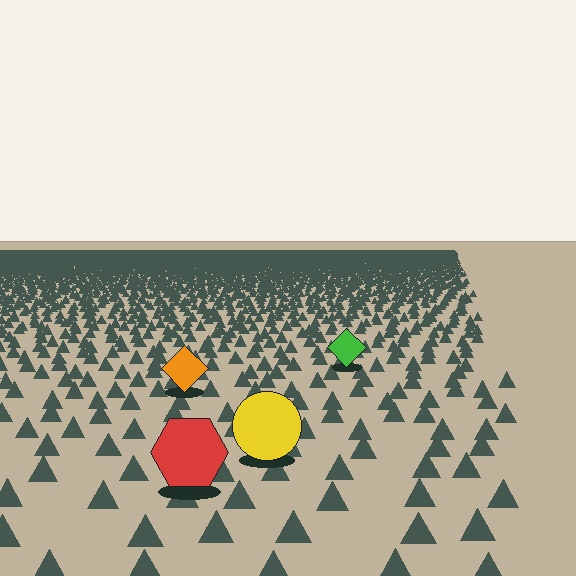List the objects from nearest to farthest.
From nearest to farthest: the red hexagon, the yellow circle, the orange diamond, the green diamond.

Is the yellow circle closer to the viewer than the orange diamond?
Yes. The yellow circle is closer — you can tell from the texture gradient: the ground texture is coarser near it.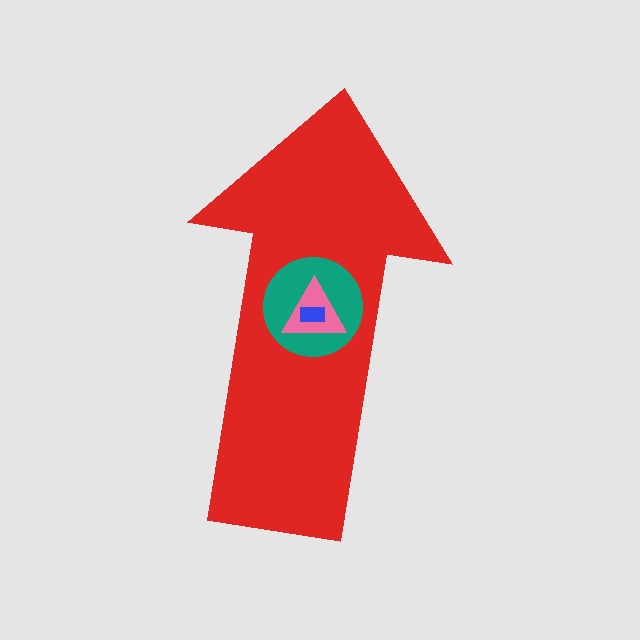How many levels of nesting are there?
4.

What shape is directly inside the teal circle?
The pink triangle.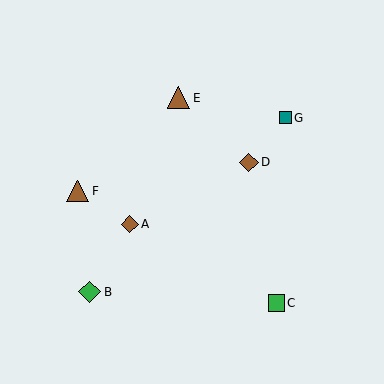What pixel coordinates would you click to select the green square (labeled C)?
Click at (276, 303) to select the green square C.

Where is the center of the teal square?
The center of the teal square is at (285, 118).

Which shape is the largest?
The brown triangle (labeled E) is the largest.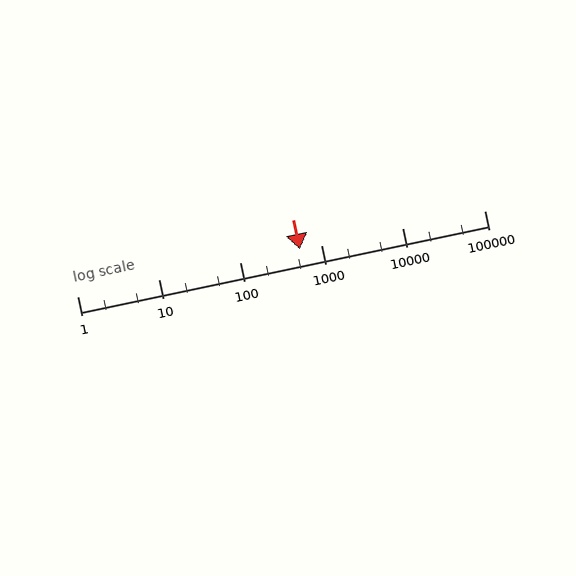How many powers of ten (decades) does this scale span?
The scale spans 5 decades, from 1 to 100000.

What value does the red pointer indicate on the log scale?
The pointer indicates approximately 540.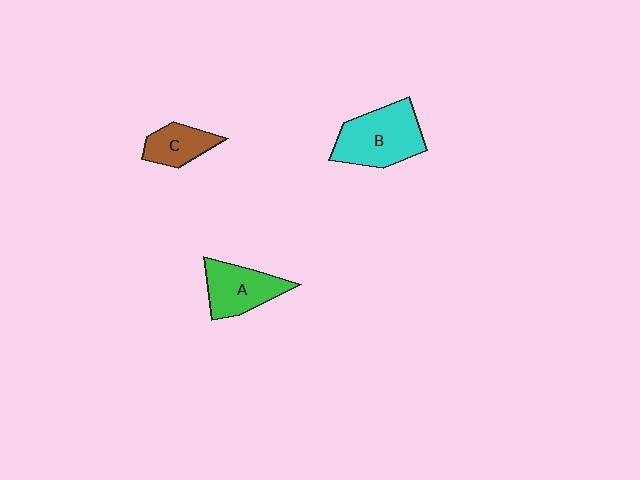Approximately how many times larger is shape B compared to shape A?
Approximately 1.3 times.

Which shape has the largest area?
Shape B (cyan).